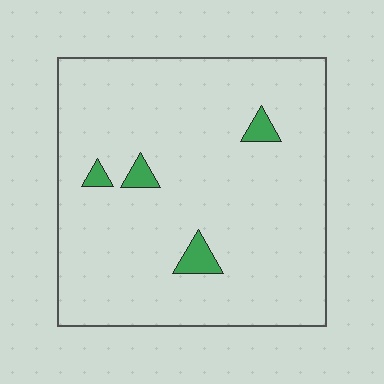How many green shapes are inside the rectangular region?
4.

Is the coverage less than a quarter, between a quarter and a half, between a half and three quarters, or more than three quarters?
Less than a quarter.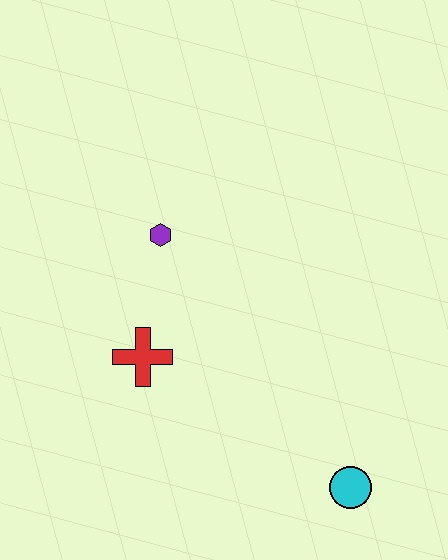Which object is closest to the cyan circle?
The red cross is closest to the cyan circle.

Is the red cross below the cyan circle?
No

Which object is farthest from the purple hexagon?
The cyan circle is farthest from the purple hexagon.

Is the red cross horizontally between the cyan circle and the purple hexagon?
No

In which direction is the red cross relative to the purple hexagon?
The red cross is below the purple hexagon.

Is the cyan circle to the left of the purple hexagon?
No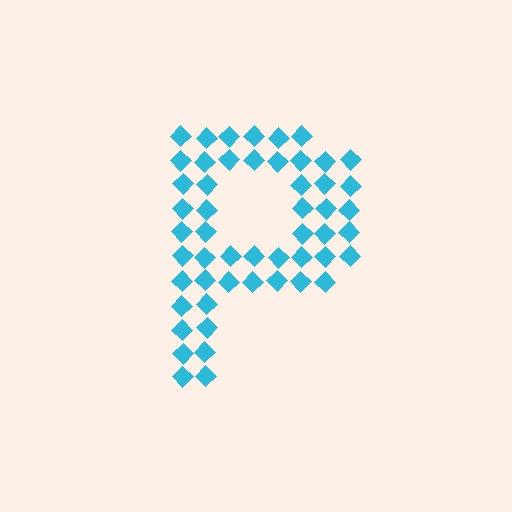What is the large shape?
The large shape is the letter P.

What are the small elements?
The small elements are diamonds.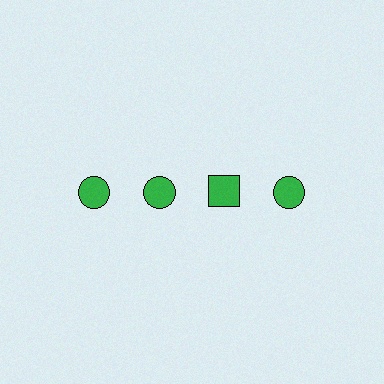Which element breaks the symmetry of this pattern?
The green square in the top row, center column breaks the symmetry. All other shapes are green circles.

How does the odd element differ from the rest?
It has a different shape: square instead of circle.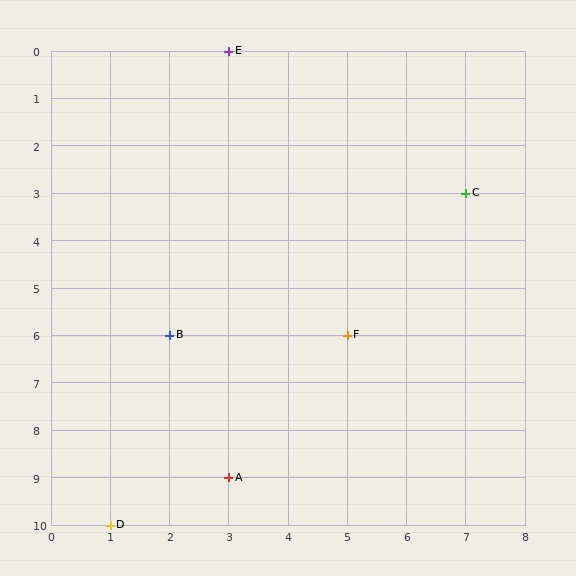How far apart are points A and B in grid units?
Points A and B are 1 column and 3 rows apart (about 3.2 grid units diagonally).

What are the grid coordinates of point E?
Point E is at grid coordinates (3, 0).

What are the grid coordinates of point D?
Point D is at grid coordinates (1, 10).